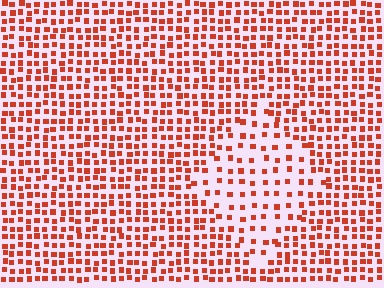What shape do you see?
I see a diamond.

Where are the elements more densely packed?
The elements are more densely packed outside the diamond boundary.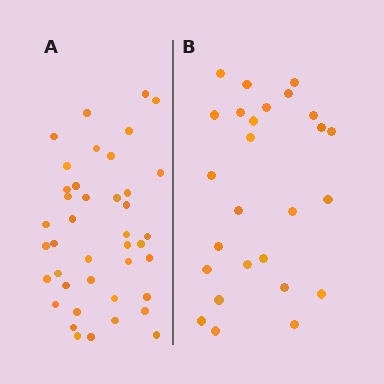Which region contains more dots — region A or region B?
Region A (the left region) has more dots.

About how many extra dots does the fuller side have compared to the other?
Region A has approximately 15 more dots than region B.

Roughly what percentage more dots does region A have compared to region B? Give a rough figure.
About 60% more.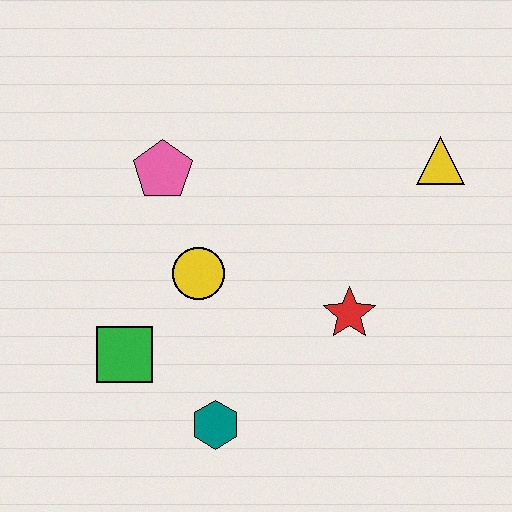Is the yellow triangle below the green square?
No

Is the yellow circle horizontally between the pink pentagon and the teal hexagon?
Yes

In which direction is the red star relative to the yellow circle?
The red star is to the right of the yellow circle.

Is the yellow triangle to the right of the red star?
Yes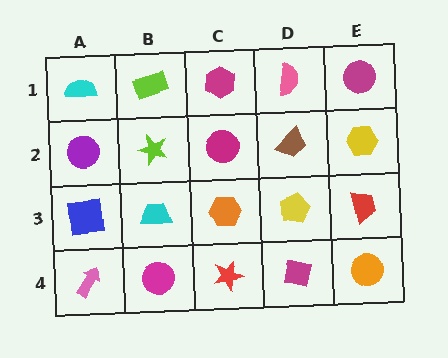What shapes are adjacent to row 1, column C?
A magenta circle (row 2, column C), a lime rectangle (row 1, column B), a pink semicircle (row 1, column D).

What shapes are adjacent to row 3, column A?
A purple circle (row 2, column A), a pink arrow (row 4, column A), a cyan trapezoid (row 3, column B).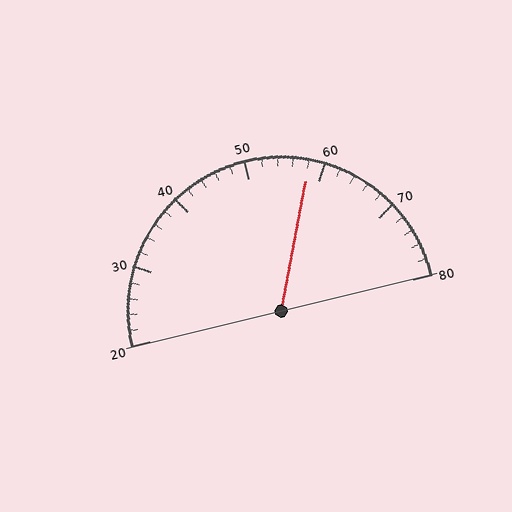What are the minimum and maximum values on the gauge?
The gauge ranges from 20 to 80.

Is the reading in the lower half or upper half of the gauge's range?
The reading is in the upper half of the range (20 to 80).